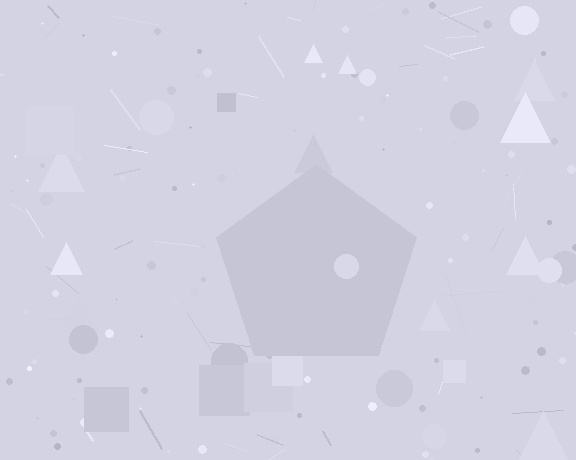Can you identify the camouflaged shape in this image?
The camouflaged shape is a pentagon.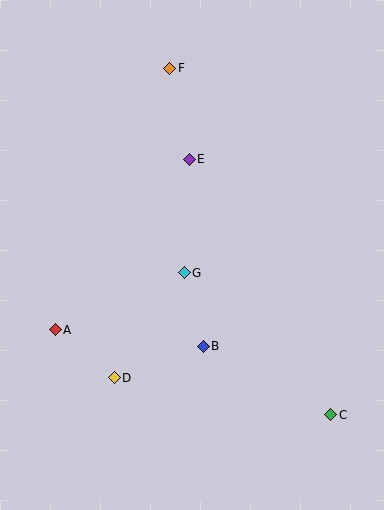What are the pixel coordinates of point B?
Point B is at (203, 346).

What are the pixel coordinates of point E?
Point E is at (189, 159).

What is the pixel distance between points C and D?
The distance between C and D is 219 pixels.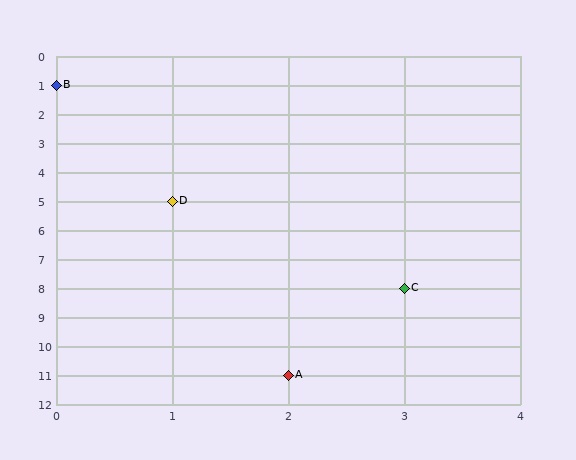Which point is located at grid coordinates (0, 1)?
Point B is at (0, 1).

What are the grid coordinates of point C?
Point C is at grid coordinates (3, 8).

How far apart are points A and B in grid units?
Points A and B are 2 columns and 10 rows apart (about 10.2 grid units diagonally).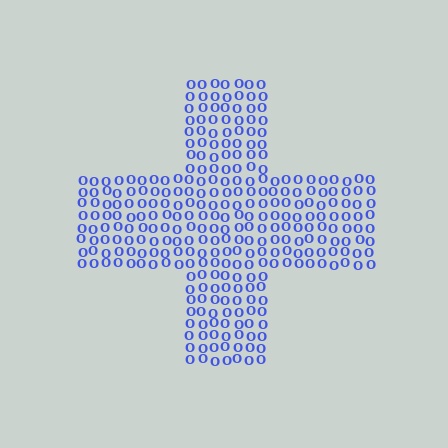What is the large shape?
The large shape is a cross.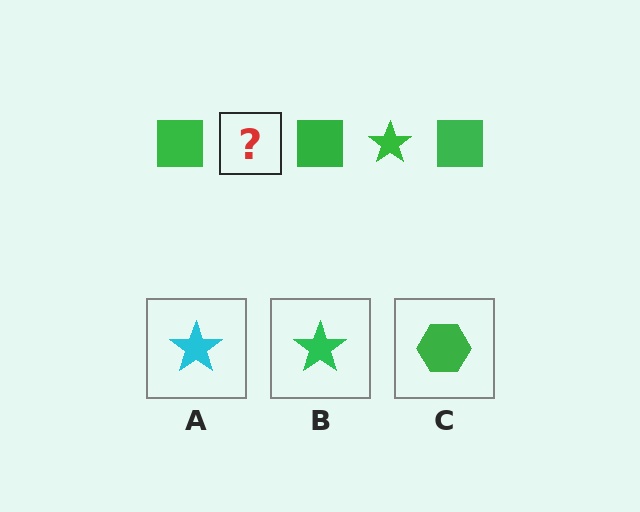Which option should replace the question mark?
Option B.